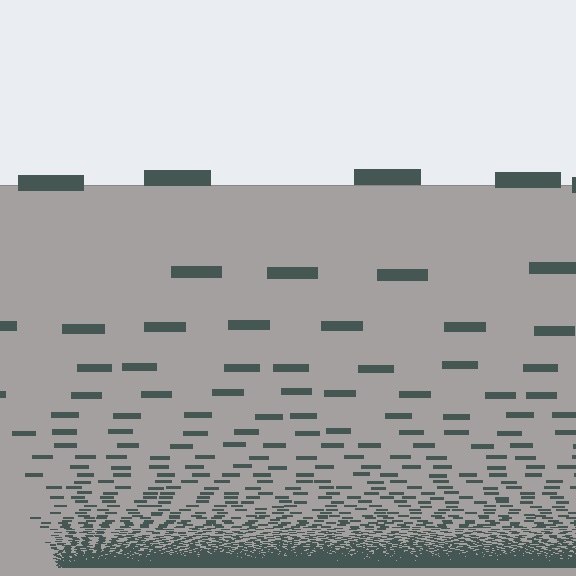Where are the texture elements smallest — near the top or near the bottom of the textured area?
Near the bottom.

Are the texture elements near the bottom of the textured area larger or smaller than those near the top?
Smaller. The gradient is inverted — elements near the bottom are smaller and denser.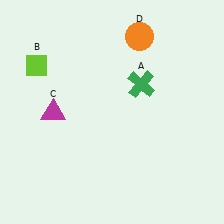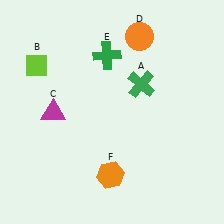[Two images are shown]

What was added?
A green cross (E), an orange hexagon (F) were added in Image 2.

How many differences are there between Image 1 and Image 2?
There are 2 differences between the two images.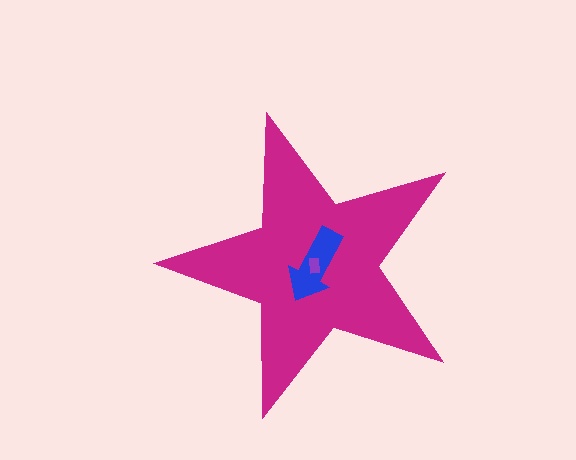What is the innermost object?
The purple rectangle.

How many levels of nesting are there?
3.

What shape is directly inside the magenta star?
The blue arrow.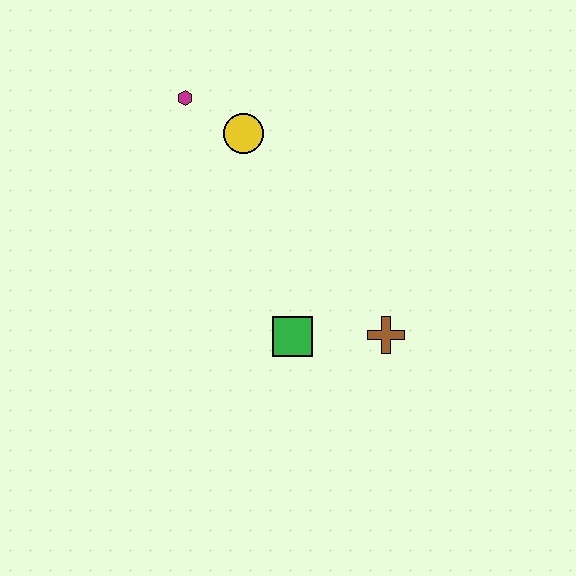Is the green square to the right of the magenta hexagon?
Yes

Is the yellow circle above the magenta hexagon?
No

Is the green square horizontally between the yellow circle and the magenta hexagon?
No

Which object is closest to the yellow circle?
The magenta hexagon is closest to the yellow circle.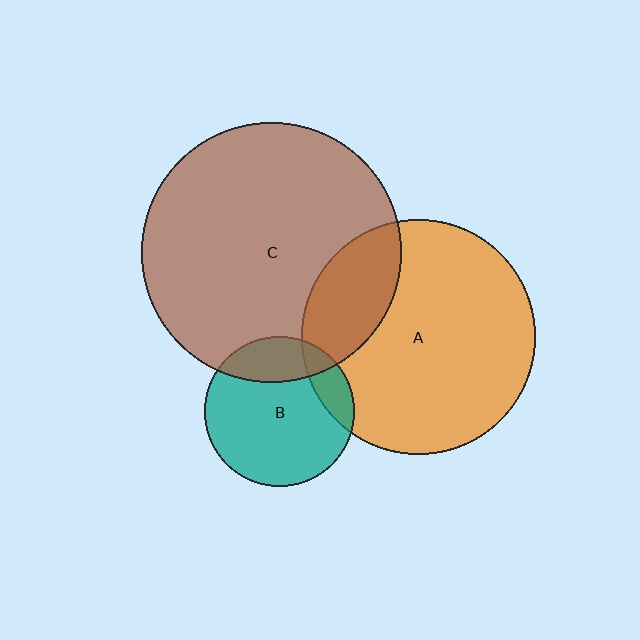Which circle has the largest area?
Circle C (brown).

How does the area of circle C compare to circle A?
Approximately 1.2 times.